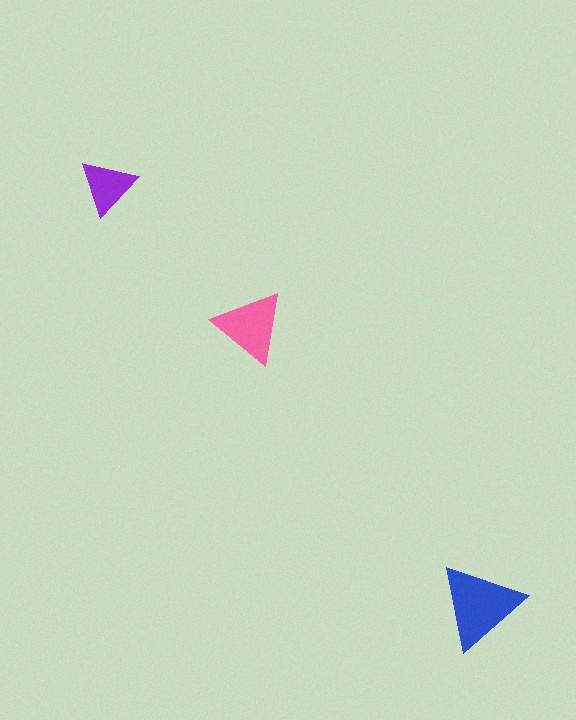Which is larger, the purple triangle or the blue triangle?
The blue one.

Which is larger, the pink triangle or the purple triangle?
The pink one.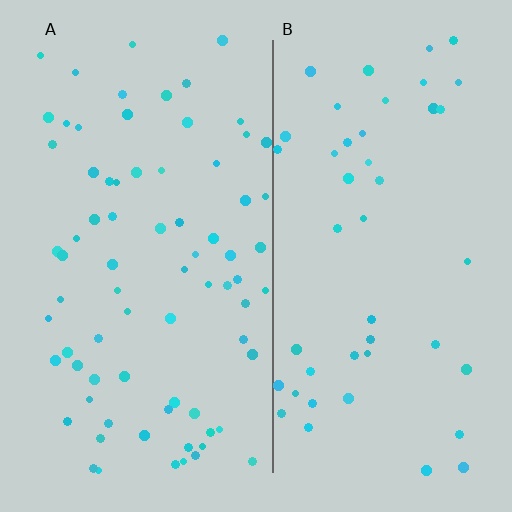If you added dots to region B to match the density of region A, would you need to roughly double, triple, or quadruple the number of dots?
Approximately double.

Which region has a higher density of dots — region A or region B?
A (the left).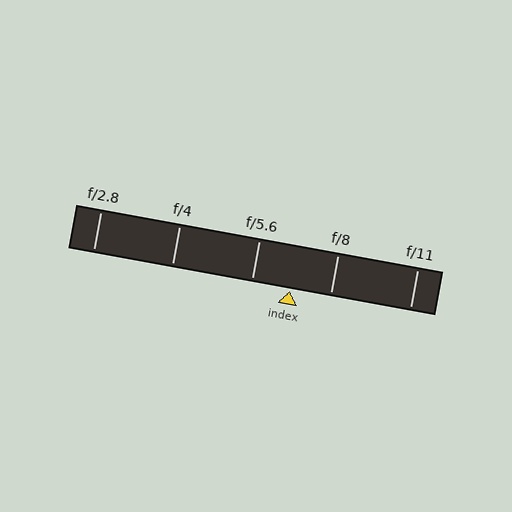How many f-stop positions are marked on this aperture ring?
There are 5 f-stop positions marked.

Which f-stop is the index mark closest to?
The index mark is closest to f/5.6.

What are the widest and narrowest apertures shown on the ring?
The widest aperture shown is f/2.8 and the narrowest is f/11.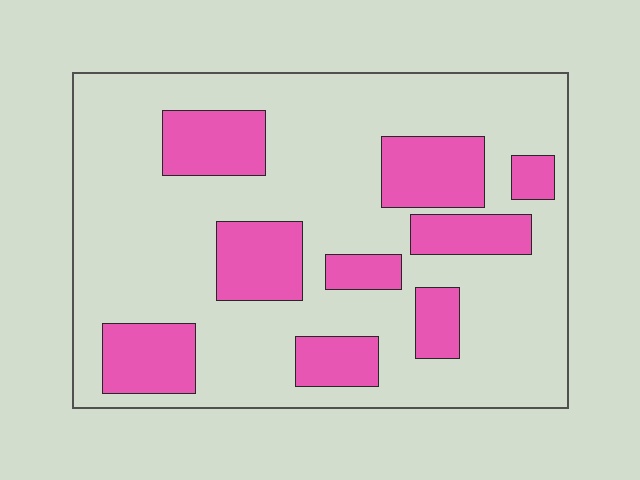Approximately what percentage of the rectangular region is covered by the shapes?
Approximately 25%.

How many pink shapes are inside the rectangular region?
9.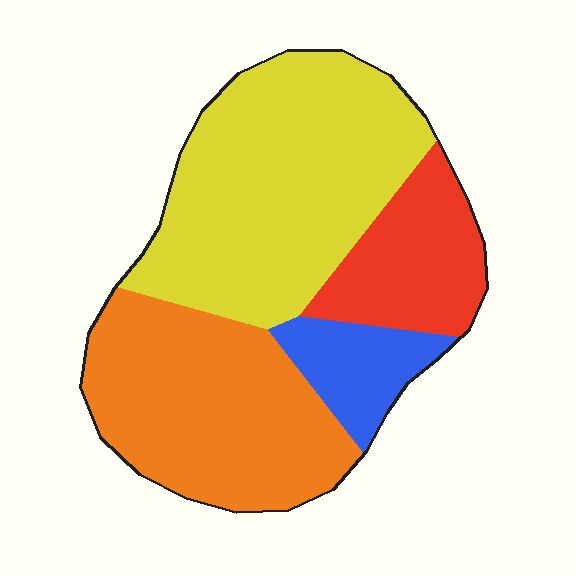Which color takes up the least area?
Blue, at roughly 10%.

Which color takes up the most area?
Yellow, at roughly 40%.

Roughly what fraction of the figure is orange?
Orange takes up between a sixth and a third of the figure.